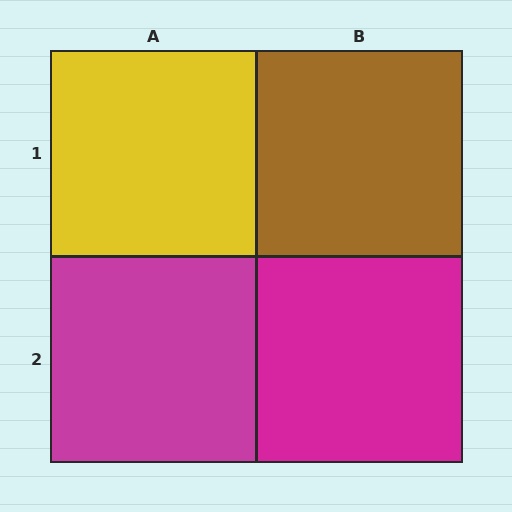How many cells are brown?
1 cell is brown.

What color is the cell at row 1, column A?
Yellow.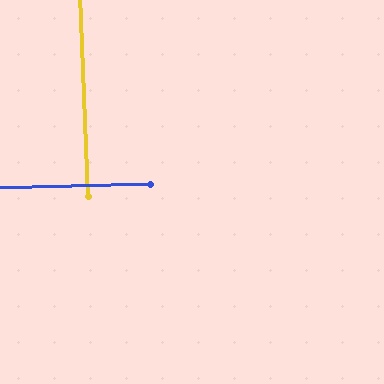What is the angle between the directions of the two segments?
Approximately 90 degrees.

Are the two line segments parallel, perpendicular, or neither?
Perpendicular — they meet at approximately 90°.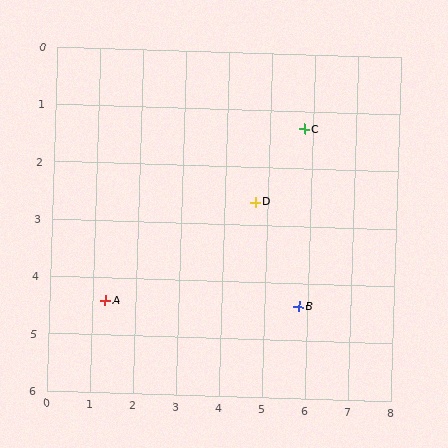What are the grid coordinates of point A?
Point A is at approximately (1.3, 4.4).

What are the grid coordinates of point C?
Point C is at approximately (5.8, 1.3).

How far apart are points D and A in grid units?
Points D and A are about 3.8 grid units apart.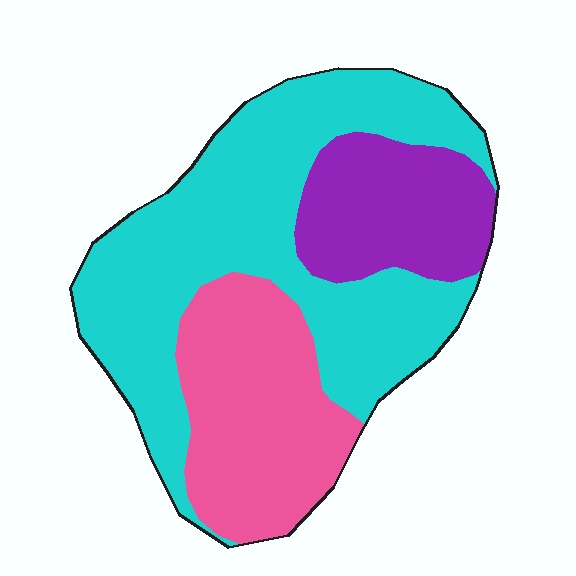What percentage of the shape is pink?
Pink covers around 25% of the shape.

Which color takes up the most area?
Cyan, at roughly 55%.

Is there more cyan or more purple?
Cyan.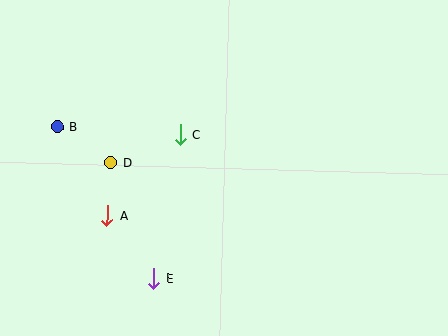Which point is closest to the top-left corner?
Point B is closest to the top-left corner.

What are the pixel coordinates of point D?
Point D is at (111, 163).